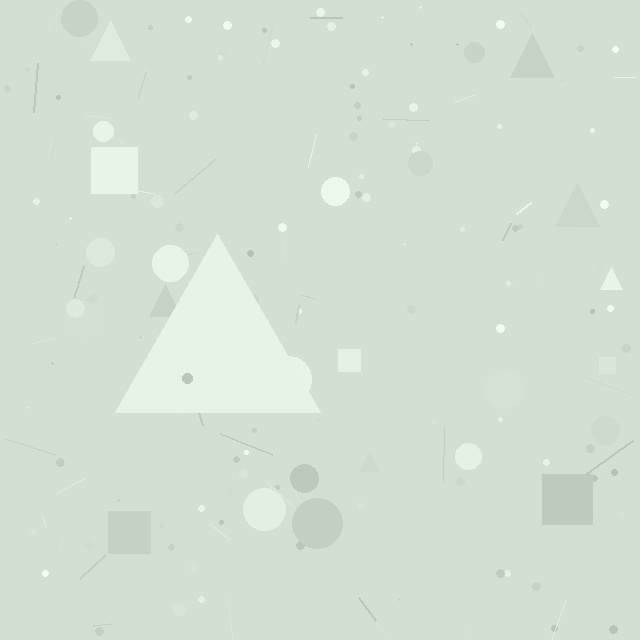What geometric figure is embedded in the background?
A triangle is embedded in the background.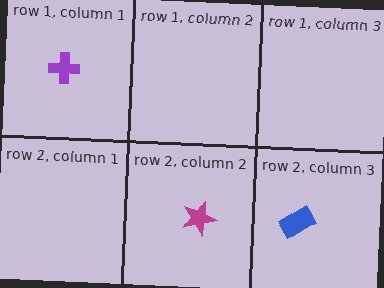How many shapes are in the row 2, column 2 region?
1.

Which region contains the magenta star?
The row 2, column 2 region.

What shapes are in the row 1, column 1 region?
The purple cross.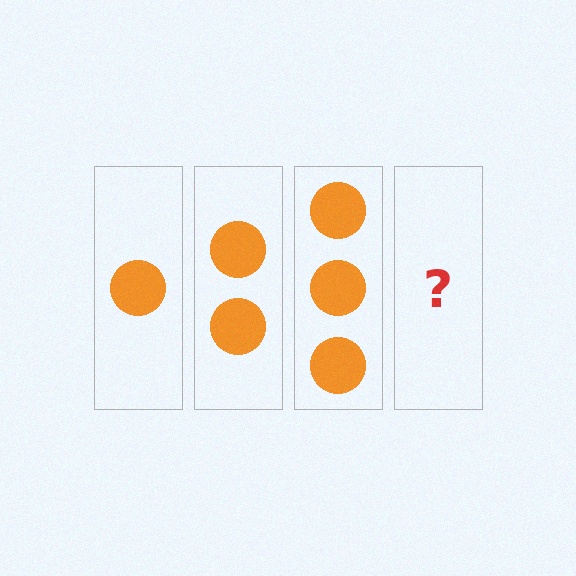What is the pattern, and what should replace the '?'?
The pattern is that each step adds one more circle. The '?' should be 4 circles.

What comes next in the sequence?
The next element should be 4 circles.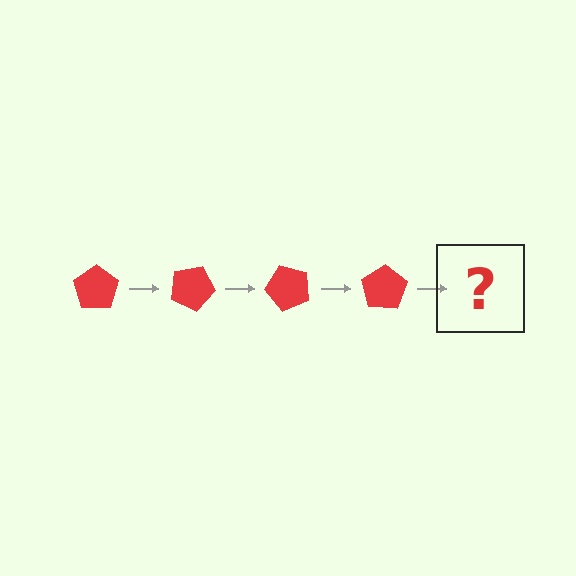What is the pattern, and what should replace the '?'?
The pattern is that the pentagon rotates 25 degrees each step. The '?' should be a red pentagon rotated 100 degrees.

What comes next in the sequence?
The next element should be a red pentagon rotated 100 degrees.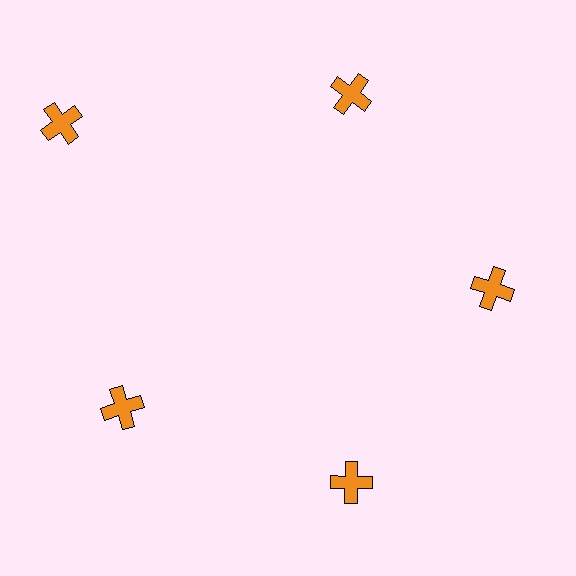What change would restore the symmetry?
The symmetry would be restored by moving it inward, back onto the ring so that all 5 crosses sit at equal angles and equal distance from the center.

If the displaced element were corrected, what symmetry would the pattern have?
It would have 5-fold rotational symmetry — the pattern would map onto itself every 72 degrees.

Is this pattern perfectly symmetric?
No. The 5 orange crosses are arranged in a ring, but one element near the 10 o'clock position is pushed outward from the center, breaking the 5-fold rotational symmetry.